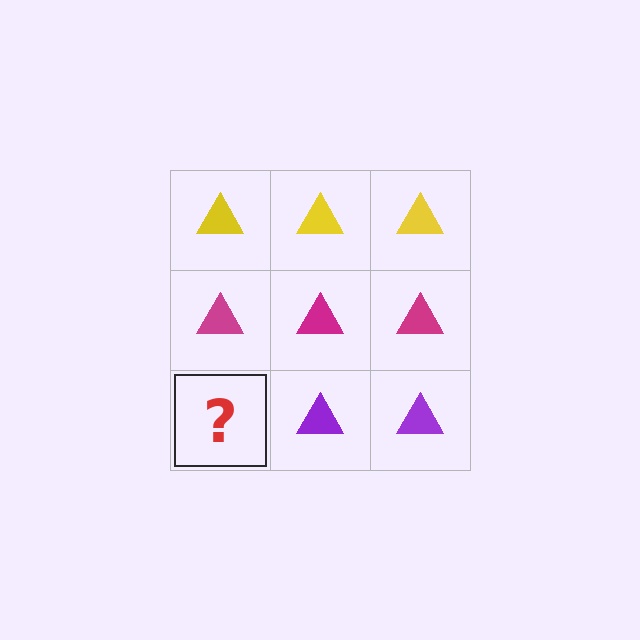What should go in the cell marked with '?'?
The missing cell should contain a purple triangle.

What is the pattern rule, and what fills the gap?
The rule is that each row has a consistent color. The gap should be filled with a purple triangle.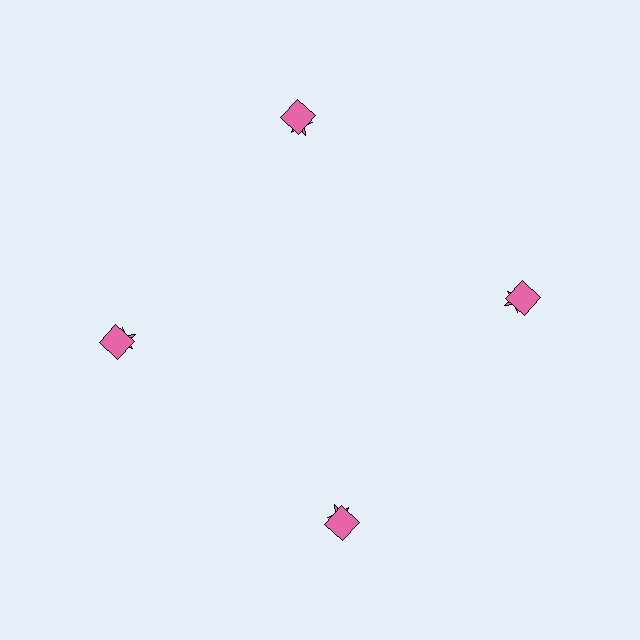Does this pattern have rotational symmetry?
Yes, this pattern has 4-fold rotational symmetry. It looks the same after rotating 90 degrees around the center.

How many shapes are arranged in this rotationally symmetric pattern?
There are 8 shapes, arranged in 4 groups of 2.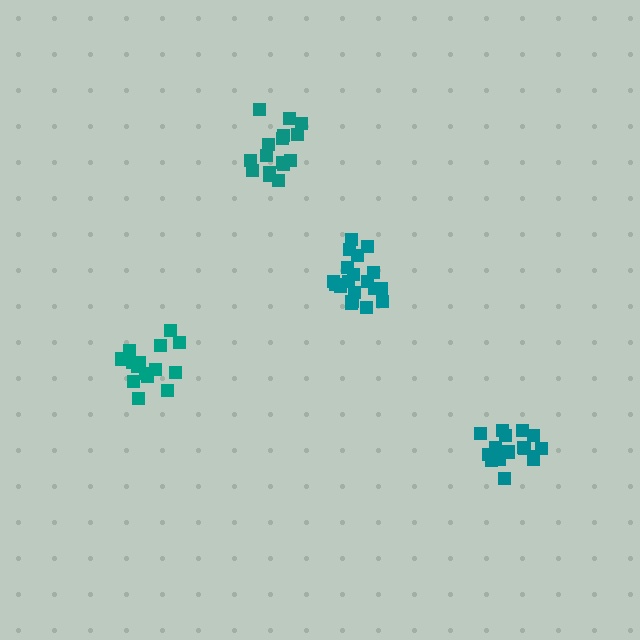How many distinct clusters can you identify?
There are 4 distinct clusters.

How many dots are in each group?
Group 1: 16 dots, Group 2: 15 dots, Group 3: 19 dots, Group 4: 17 dots (67 total).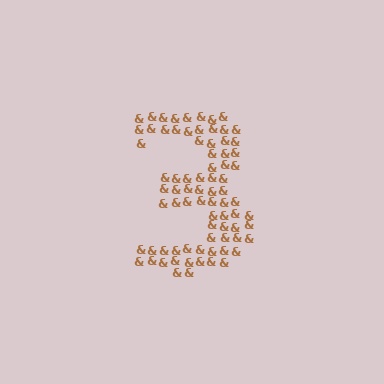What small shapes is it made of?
It is made of small ampersands.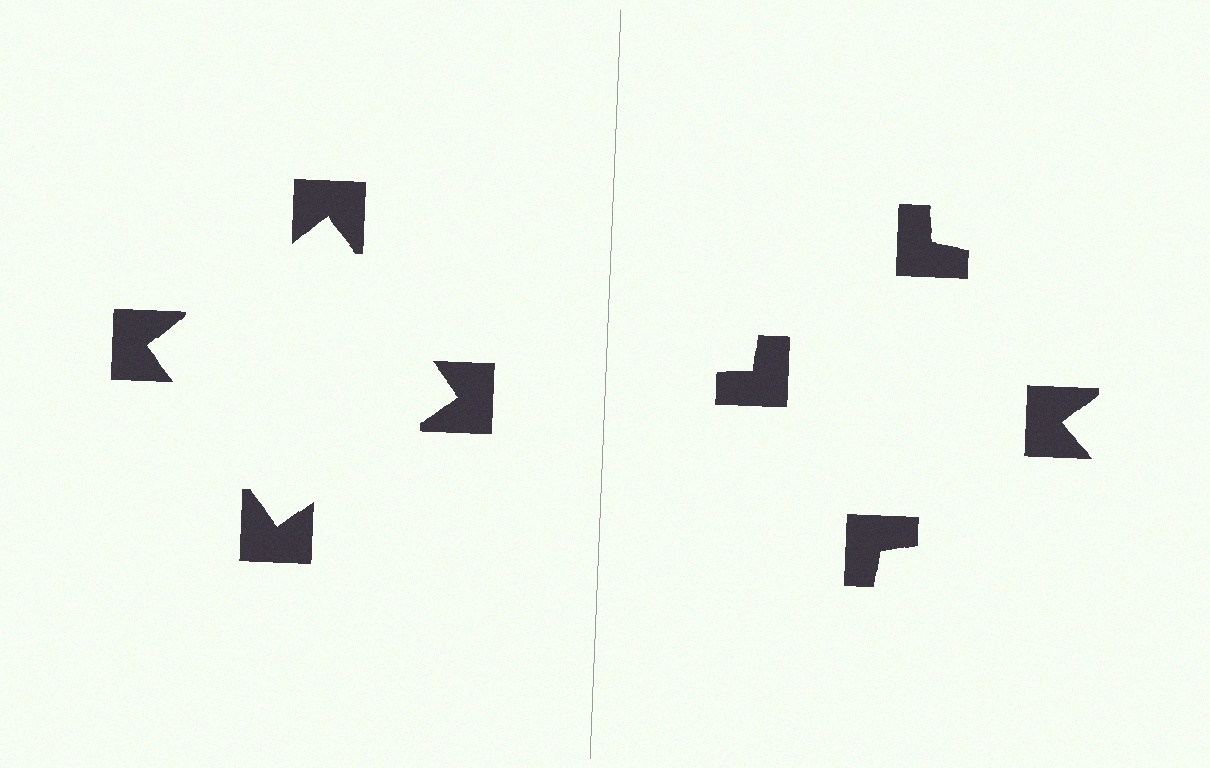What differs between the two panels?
The notched squares are positioned identically on both sides; only the wedge orientations differ. On the left they align to a square; on the right they are misaligned.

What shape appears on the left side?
An illusory square.